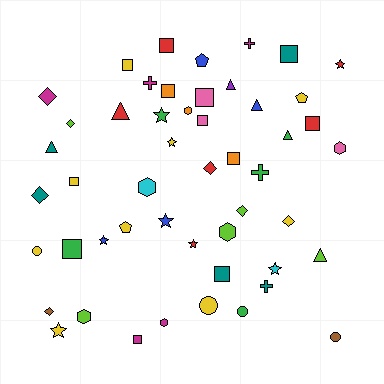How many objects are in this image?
There are 50 objects.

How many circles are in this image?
There are 4 circles.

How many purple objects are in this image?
There is 1 purple object.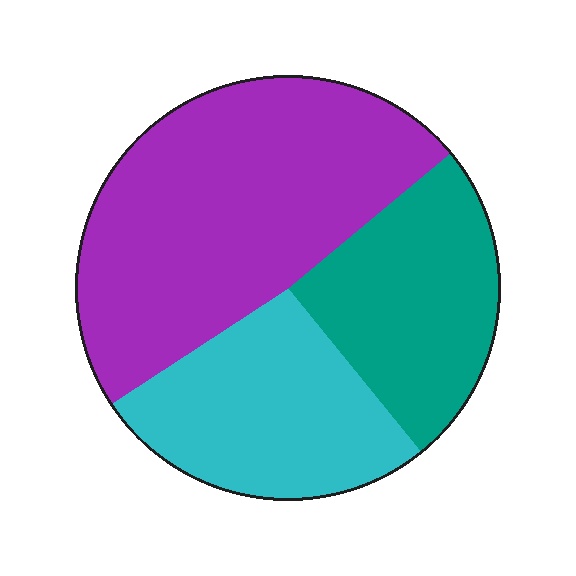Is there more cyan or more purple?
Purple.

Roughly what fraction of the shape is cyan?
Cyan takes up about one quarter (1/4) of the shape.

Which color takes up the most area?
Purple, at roughly 50%.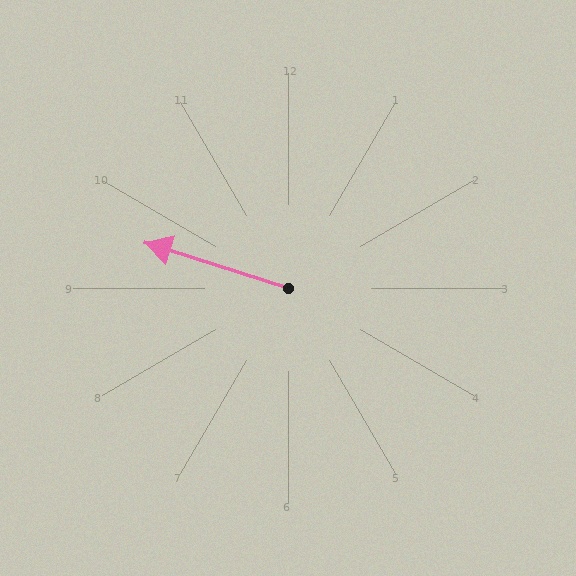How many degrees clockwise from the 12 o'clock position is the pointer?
Approximately 288 degrees.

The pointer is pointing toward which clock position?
Roughly 10 o'clock.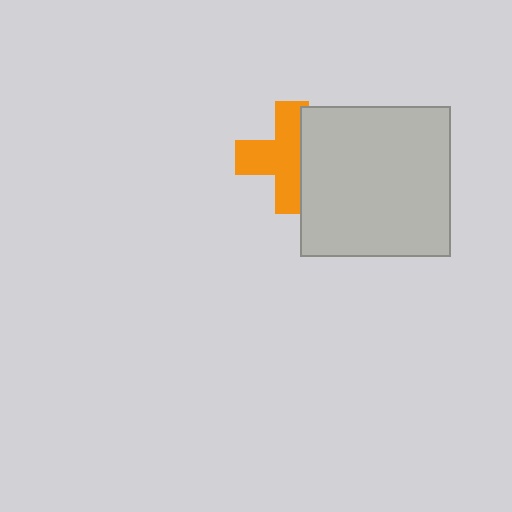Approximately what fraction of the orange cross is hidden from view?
Roughly 38% of the orange cross is hidden behind the light gray square.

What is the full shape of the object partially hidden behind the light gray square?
The partially hidden object is an orange cross.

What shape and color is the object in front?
The object in front is a light gray square.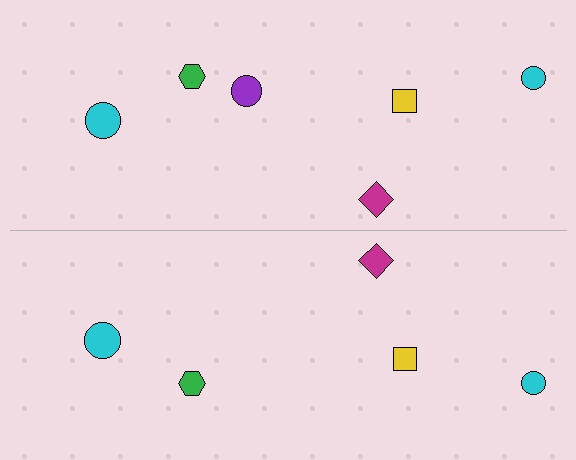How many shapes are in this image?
There are 11 shapes in this image.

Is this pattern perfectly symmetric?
No, the pattern is not perfectly symmetric. A purple circle is missing from the bottom side.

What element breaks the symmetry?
A purple circle is missing from the bottom side.